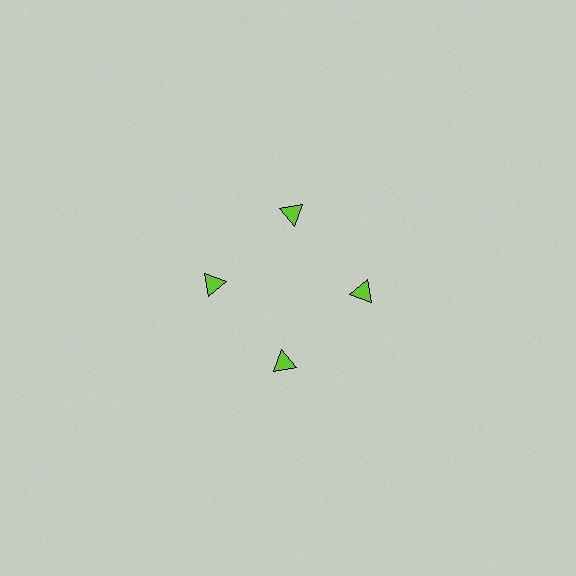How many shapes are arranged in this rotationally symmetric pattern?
There are 4 shapes, arranged in 4 groups of 1.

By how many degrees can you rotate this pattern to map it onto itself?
The pattern maps onto itself every 90 degrees of rotation.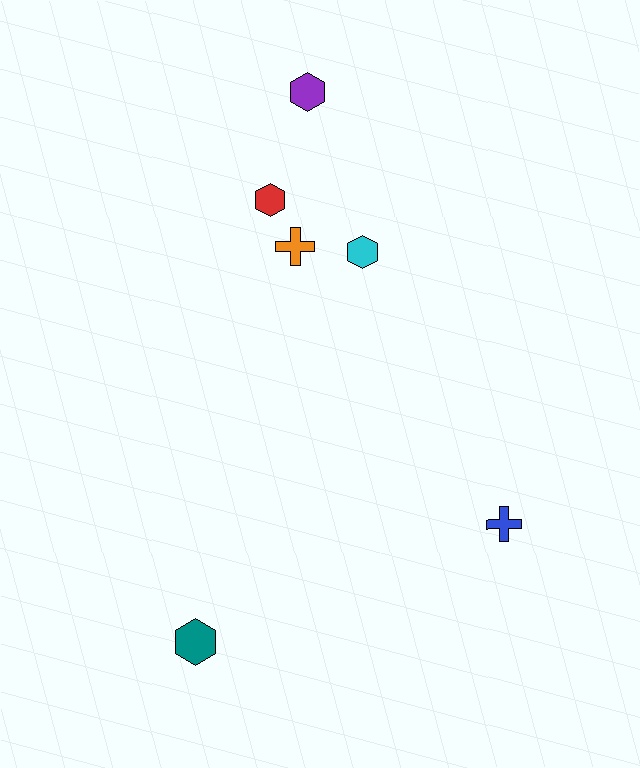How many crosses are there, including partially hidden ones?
There are 2 crosses.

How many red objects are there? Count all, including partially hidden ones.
There is 1 red object.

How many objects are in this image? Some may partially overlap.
There are 6 objects.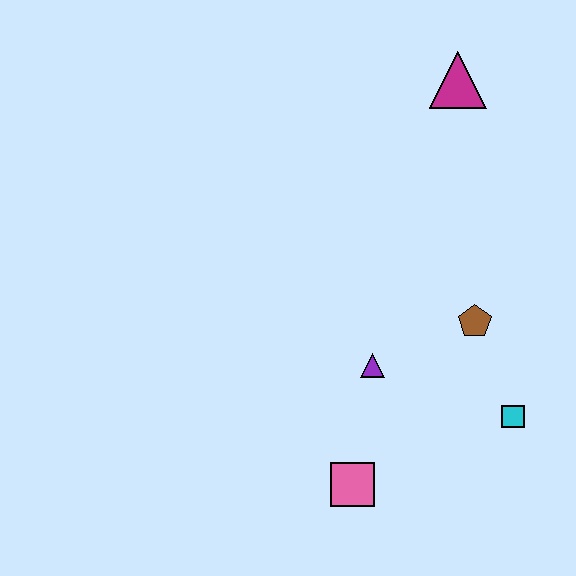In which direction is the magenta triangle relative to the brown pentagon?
The magenta triangle is above the brown pentagon.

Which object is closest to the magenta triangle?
The brown pentagon is closest to the magenta triangle.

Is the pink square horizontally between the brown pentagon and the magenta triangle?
No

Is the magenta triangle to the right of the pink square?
Yes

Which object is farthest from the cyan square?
The magenta triangle is farthest from the cyan square.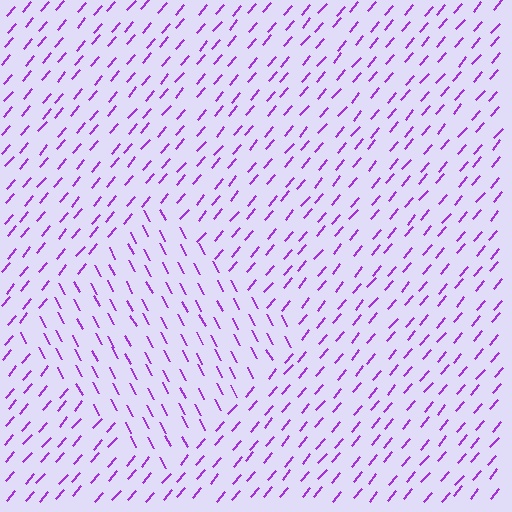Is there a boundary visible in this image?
Yes, there is a texture boundary formed by a change in line orientation.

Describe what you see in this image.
The image is filled with small purple line segments. A diamond region in the image has lines oriented differently from the surrounding lines, creating a visible texture boundary.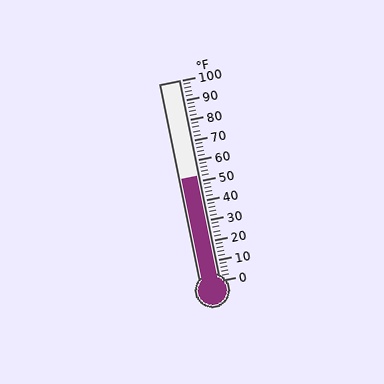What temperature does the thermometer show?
The thermometer shows approximately 52°F.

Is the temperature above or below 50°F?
The temperature is above 50°F.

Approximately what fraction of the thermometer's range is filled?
The thermometer is filled to approximately 50% of its range.